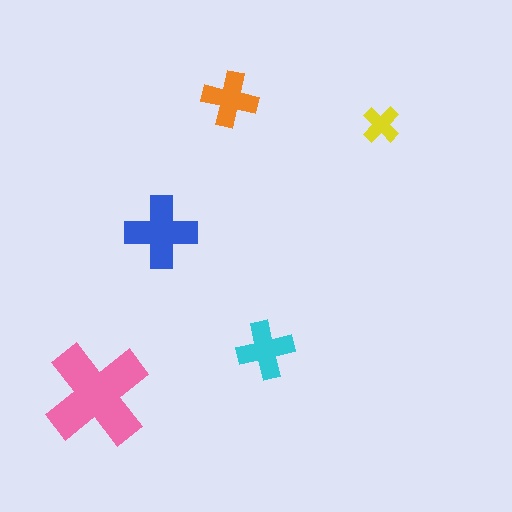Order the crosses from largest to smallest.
the pink one, the blue one, the cyan one, the orange one, the yellow one.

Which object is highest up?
The orange cross is topmost.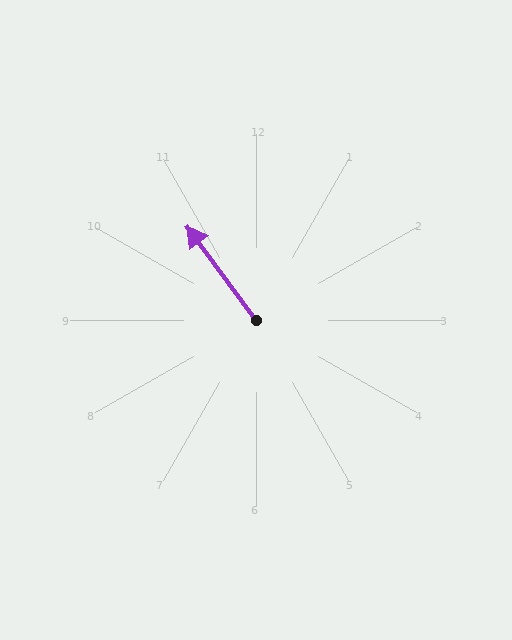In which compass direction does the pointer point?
Northwest.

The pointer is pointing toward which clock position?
Roughly 11 o'clock.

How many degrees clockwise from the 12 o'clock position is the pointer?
Approximately 324 degrees.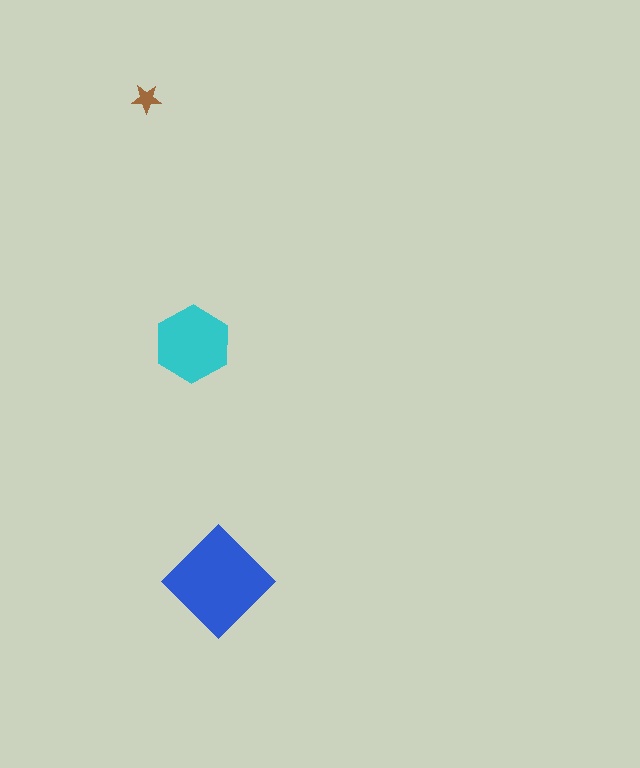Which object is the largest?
The blue diamond.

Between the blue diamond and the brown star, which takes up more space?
The blue diamond.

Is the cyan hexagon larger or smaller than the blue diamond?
Smaller.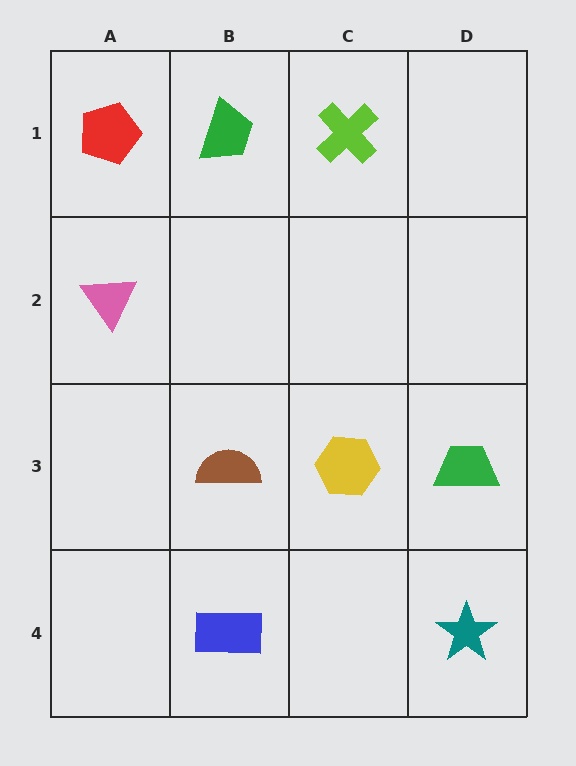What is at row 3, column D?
A green trapezoid.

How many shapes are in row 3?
3 shapes.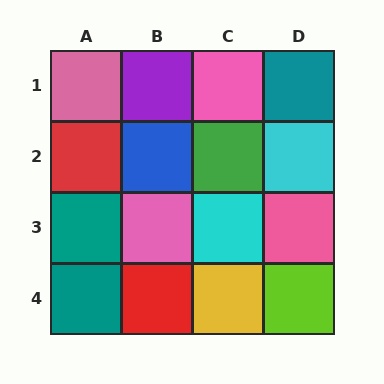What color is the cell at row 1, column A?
Pink.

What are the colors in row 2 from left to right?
Red, blue, green, cyan.